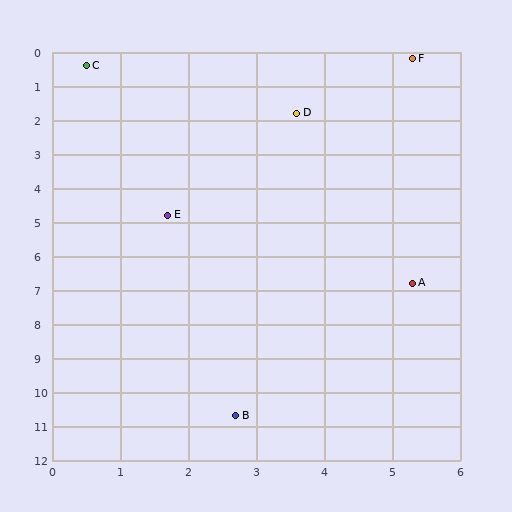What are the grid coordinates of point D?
Point D is at approximately (3.6, 1.8).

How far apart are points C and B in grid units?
Points C and B are about 10.5 grid units apart.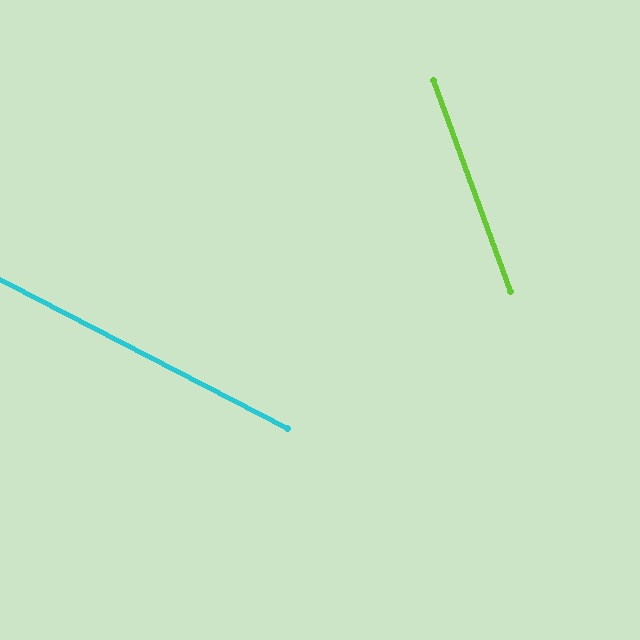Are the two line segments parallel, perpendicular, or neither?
Neither parallel nor perpendicular — they differ by about 43°.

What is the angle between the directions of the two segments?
Approximately 43 degrees.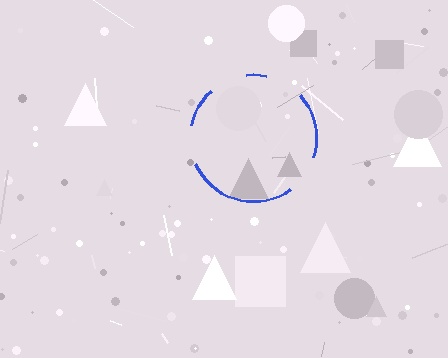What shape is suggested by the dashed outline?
The dashed outline suggests a circle.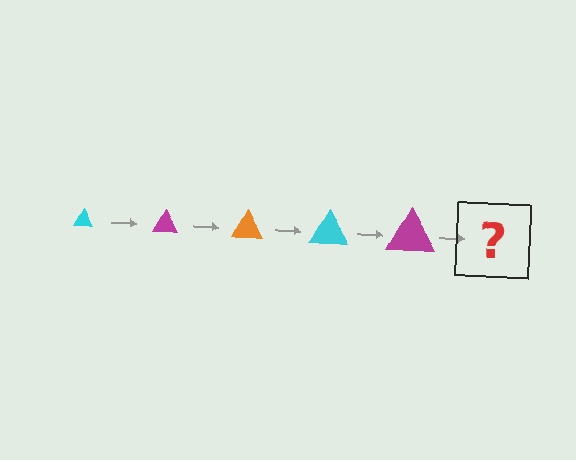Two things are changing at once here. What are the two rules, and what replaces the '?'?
The two rules are that the triangle grows larger each step and the color cycles through cyan, magenta, and orange. The '?' should be an orange triangle, larger than the previous one.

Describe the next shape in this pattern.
It should be an orange triangle, larger than the previous one.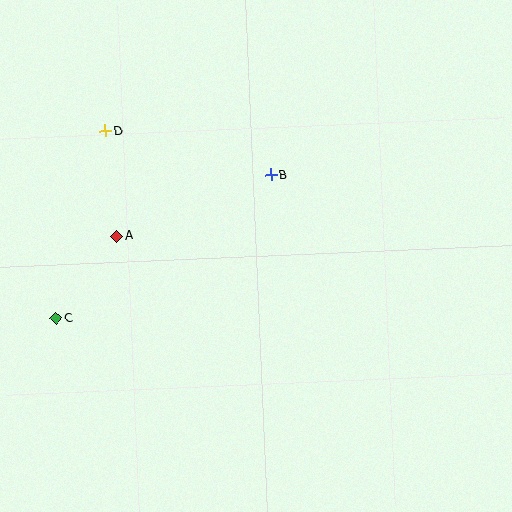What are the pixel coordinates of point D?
Point D is at (105, 131).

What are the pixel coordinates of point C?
Point C is at (56, 318).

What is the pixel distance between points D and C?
The distance between D and C is 194 pixels.